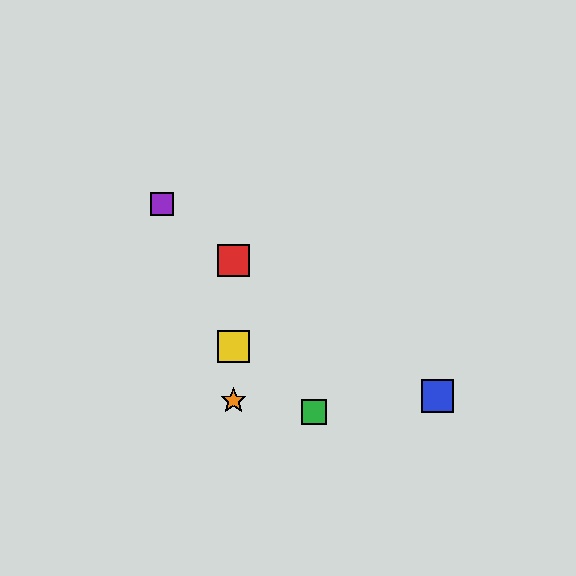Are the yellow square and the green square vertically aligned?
No, the yellow square is at x≈234 and the green square is at x≈314.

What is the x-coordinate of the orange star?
The orange star is at x≈234.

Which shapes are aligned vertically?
The red square, the yellow square, the orange star are aligned vertically.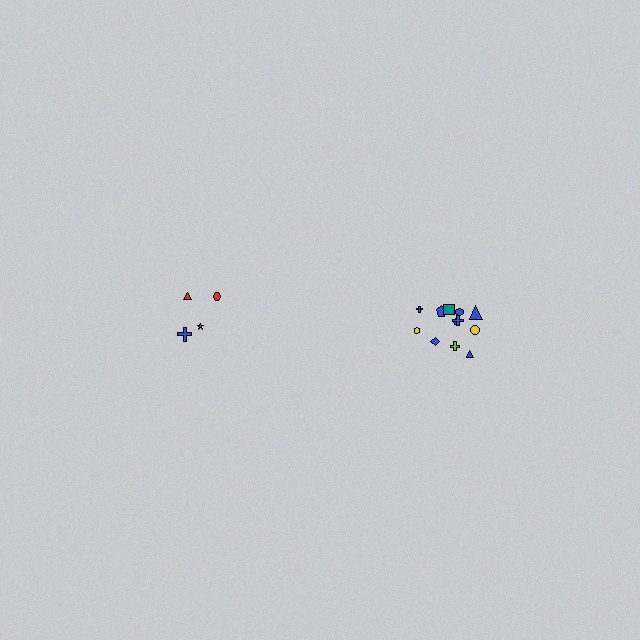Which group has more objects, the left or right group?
The right group.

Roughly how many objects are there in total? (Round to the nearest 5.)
Roughly 15 objects in total.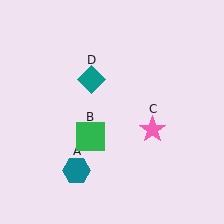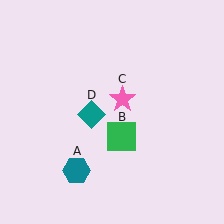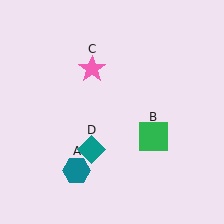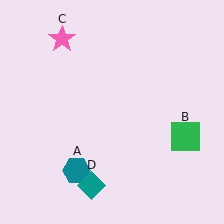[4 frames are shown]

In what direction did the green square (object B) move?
The green square (object B) moved right.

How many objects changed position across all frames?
3 objects changed position: green square (object B), pink star (object C), teal diamond (object D).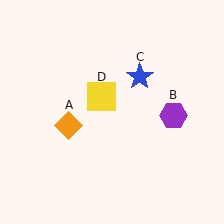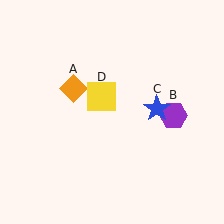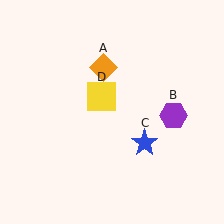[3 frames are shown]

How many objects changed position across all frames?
2 objects changed position: orange diamond (object A), blue star (object C).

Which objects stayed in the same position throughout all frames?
Purple hexagon (object B) and yellow square (object D) remained stationary.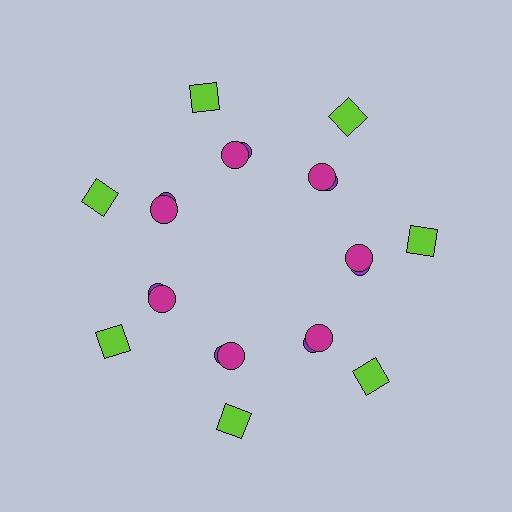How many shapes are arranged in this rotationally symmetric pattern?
There are 21 shapes, arranged in 7 groups of 3.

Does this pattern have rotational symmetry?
Yes, this pattern has 7-fold rotational symmetry. It looks the same after rotating 51 degrees around the center.